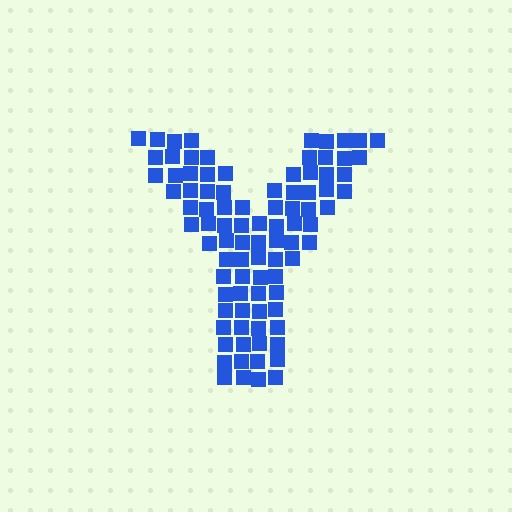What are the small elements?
The small elements are squares.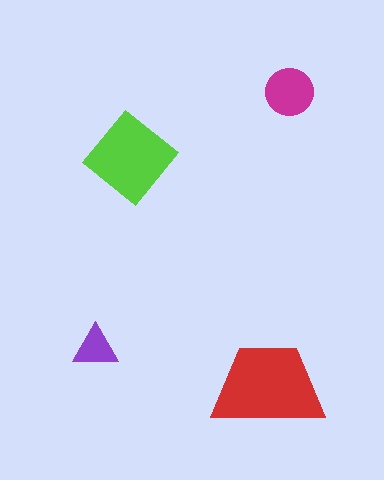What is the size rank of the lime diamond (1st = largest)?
2nd.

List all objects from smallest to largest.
The purple triangle, the magenta circle, the lime diamond, the red trapezoid.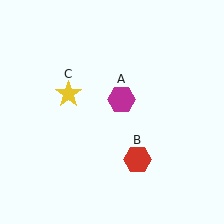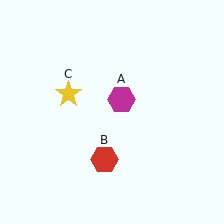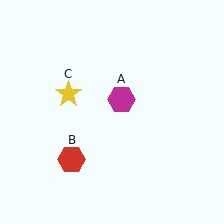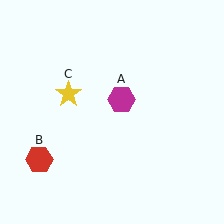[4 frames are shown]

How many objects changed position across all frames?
1 object changed position: red hexagon (object B).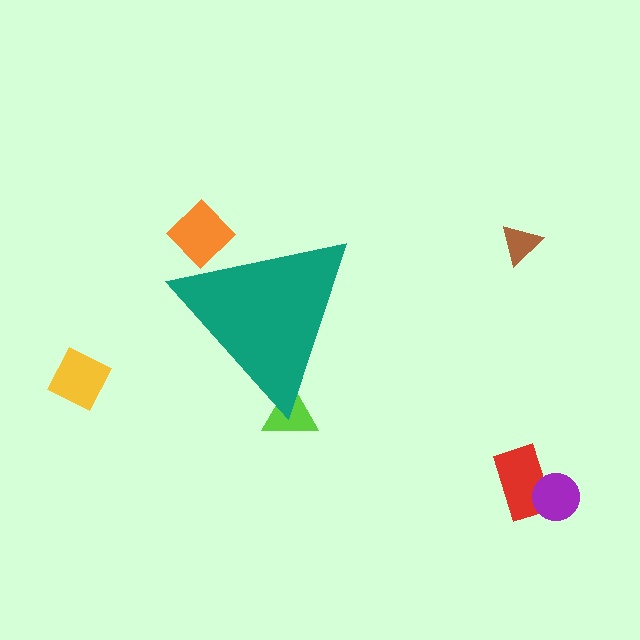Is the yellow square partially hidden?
No, the yellow square is fully visible.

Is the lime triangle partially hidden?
Yes, the lime triangle is partially hidden behind the teal triangle.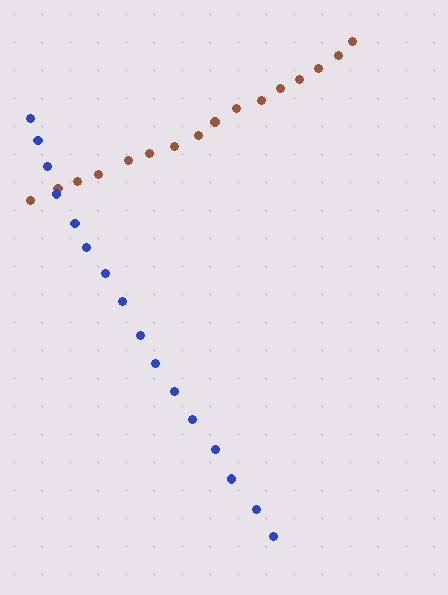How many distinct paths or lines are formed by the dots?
There are 2 distinct paths.